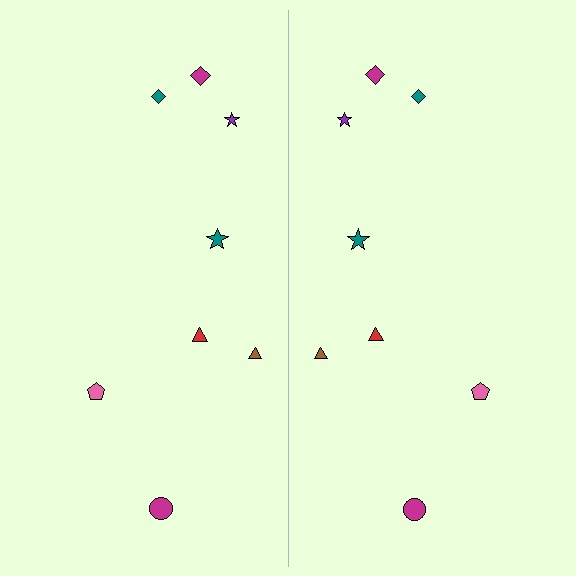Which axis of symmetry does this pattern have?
The pattern has a vertical axis of symmetry running through the center of the image.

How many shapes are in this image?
There are 16 shapes in this image.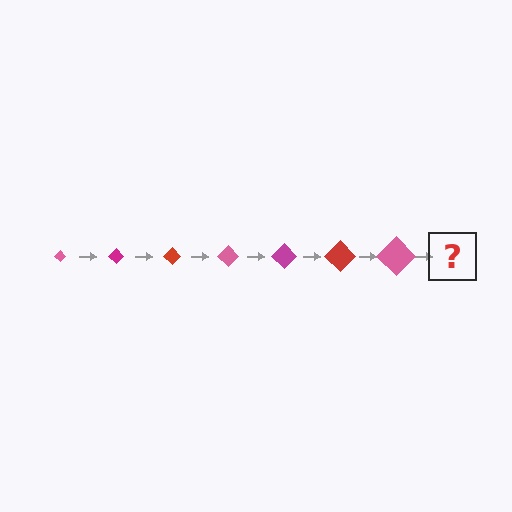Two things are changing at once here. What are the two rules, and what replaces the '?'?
The two rules are that the diamond grows larger each step and the color cycles through pink, magenta, and red. The '?' should be a magenta diamond, larger than the previous one.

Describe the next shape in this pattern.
It should be a magenta diamond, larger than the previous one.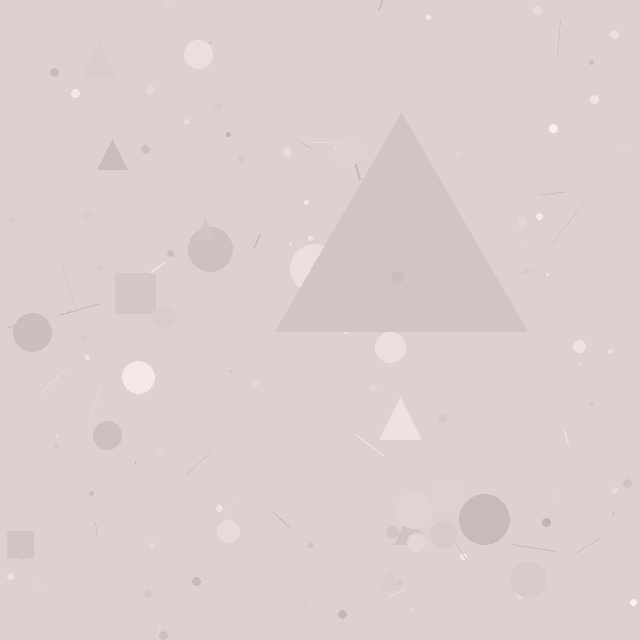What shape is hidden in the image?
A triangle is hidden in the image.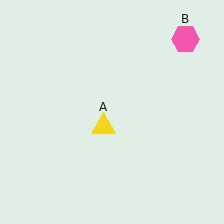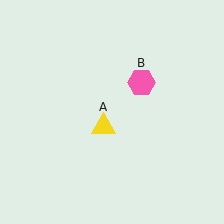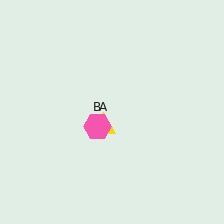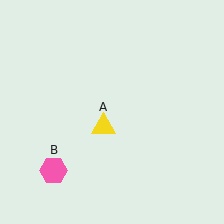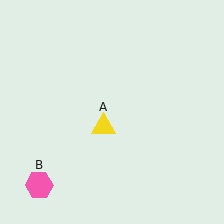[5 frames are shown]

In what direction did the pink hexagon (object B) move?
The pink hexagon (object B) moved down and to the left.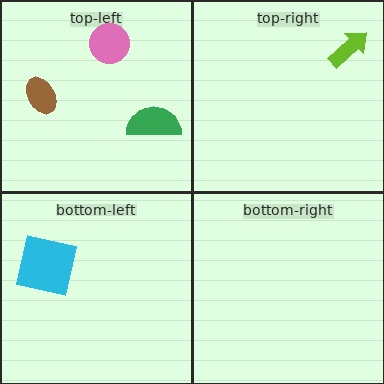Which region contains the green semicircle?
The top-left region.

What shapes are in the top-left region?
The green semicircle, the brown ellipse, the pink circle.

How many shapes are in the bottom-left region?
1.